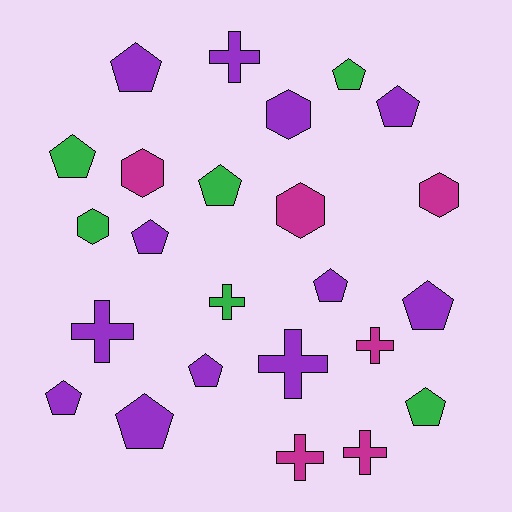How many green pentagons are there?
There are 4 green pentagons.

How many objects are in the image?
There are 24 objects.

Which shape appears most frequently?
Pentagon, with 12 objects.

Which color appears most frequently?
Purple, with 12 objects.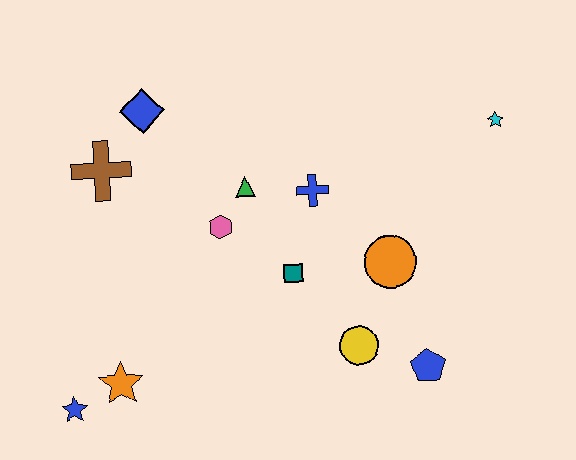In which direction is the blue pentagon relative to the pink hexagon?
The blue pentagon is to the right of the pink hexagon.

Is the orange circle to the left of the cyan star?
Yes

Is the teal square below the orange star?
No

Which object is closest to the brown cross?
The blue diamond is closest to the brown cross.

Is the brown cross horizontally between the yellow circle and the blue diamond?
No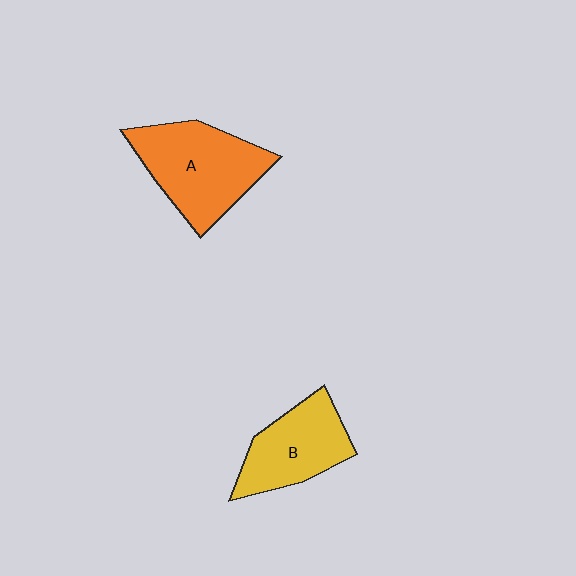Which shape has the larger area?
Shape A (orange).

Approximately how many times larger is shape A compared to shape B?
Approximately 1.3 times.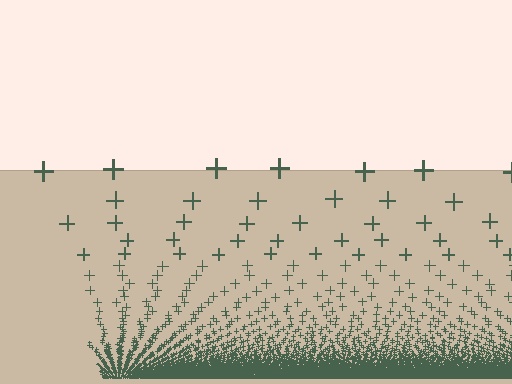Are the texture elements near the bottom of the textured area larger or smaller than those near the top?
Smaller. The gradient is inverted — elements near the bottom are smaller and denser.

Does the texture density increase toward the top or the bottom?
Density increases toward the bottom.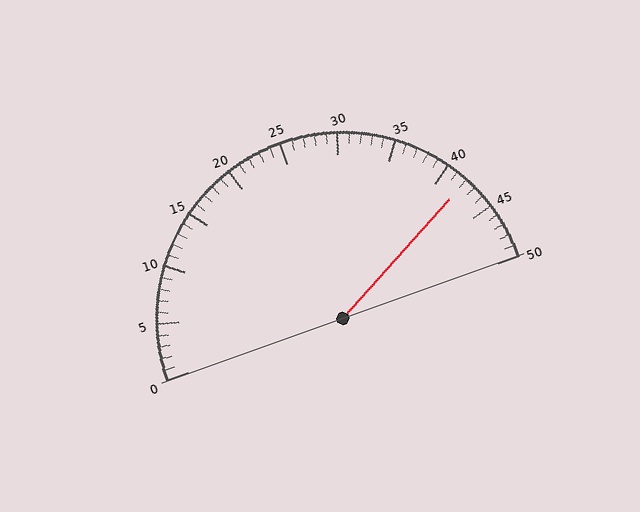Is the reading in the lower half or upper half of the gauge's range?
The reading is in the upper half of the range (0 to 50).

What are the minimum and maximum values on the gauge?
The gauge ranges from 0 to 50.